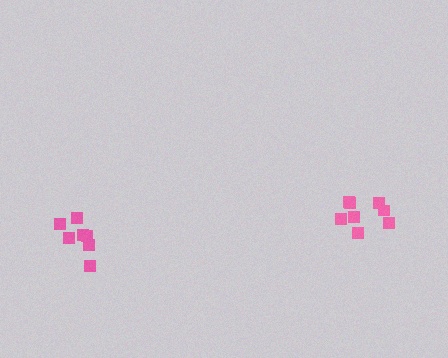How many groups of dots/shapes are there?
There are 2 groups.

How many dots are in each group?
Group 1: 7 dots, Group 2: 8 dots (15 total).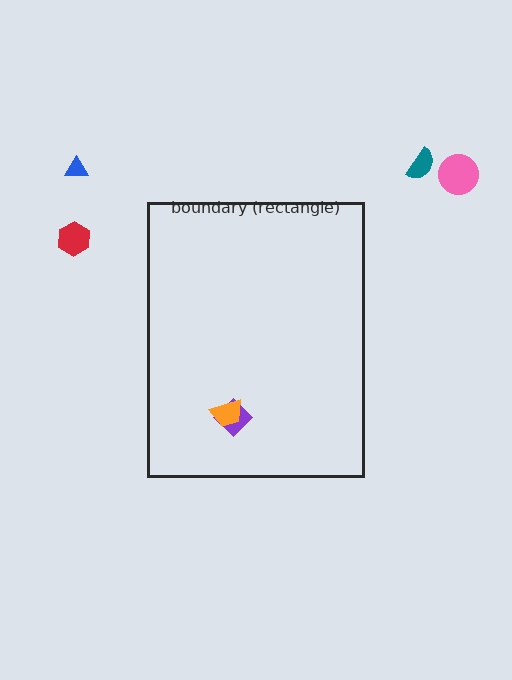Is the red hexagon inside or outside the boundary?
Outside.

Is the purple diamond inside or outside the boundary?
Inside.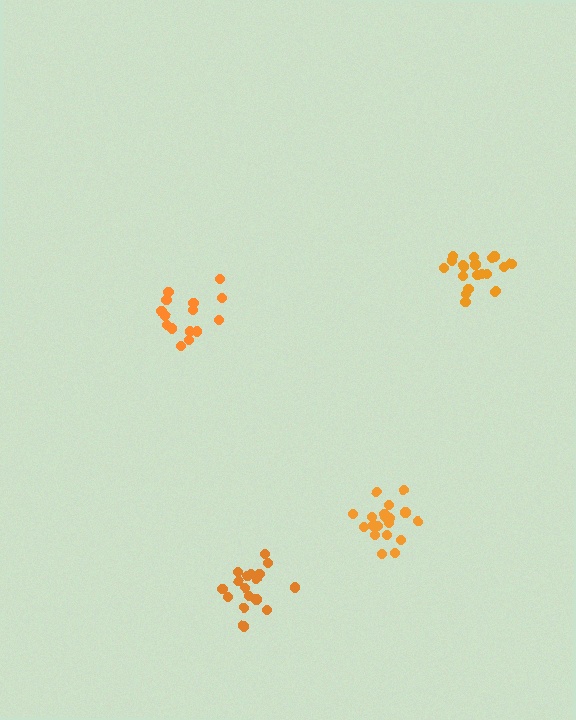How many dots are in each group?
Group 1: 17 dots, Group 2: 15 dots, Group 3: 20 dots, Group 4: 19 dots (71 total).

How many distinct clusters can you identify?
There are 4 distinct clusters.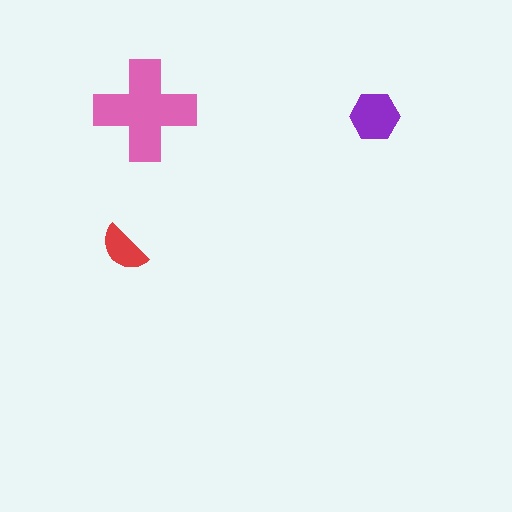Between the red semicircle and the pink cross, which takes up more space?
The pink cross.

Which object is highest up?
The pink cross is topmost.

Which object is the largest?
The pink cross.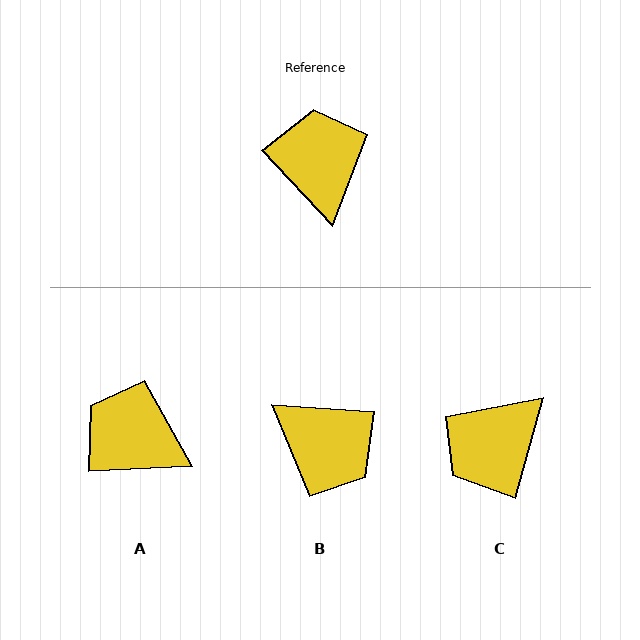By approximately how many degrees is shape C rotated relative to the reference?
Approximately 122 degrees counter-clockwise.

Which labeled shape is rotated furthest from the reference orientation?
B, about 137 degrees away.